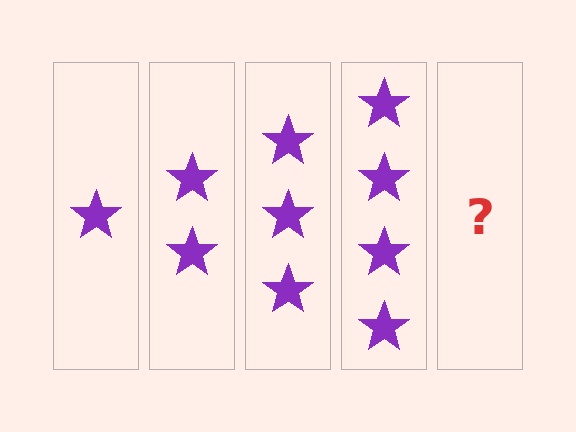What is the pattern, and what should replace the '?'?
The pattern is that each step adds one more star. The '?' should be 5 stars.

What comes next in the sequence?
The next element should be 5 stars.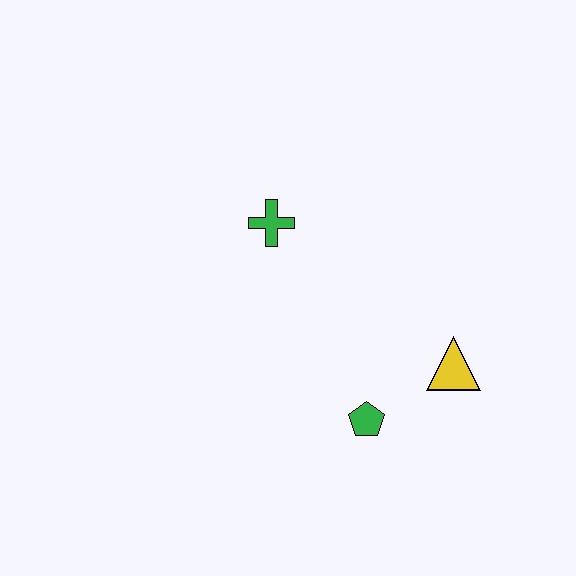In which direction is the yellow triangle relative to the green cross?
The yellow triangle is to the right of the green cross.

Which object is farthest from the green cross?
The yellow triangle is farthest from the green cross.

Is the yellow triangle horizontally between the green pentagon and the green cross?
No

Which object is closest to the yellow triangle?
The green pentagon is closest to the yellow triangle.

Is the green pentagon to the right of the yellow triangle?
No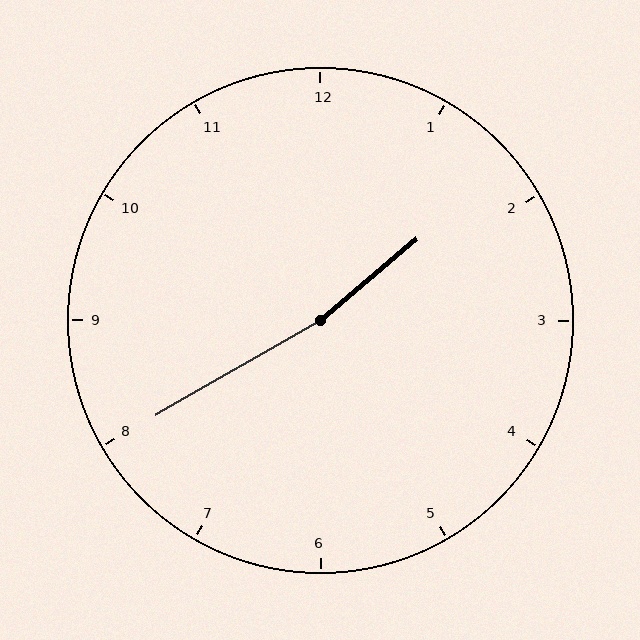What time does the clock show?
1:40.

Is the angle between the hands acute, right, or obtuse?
It is obtuse.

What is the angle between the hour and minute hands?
Approximately 170 degrees.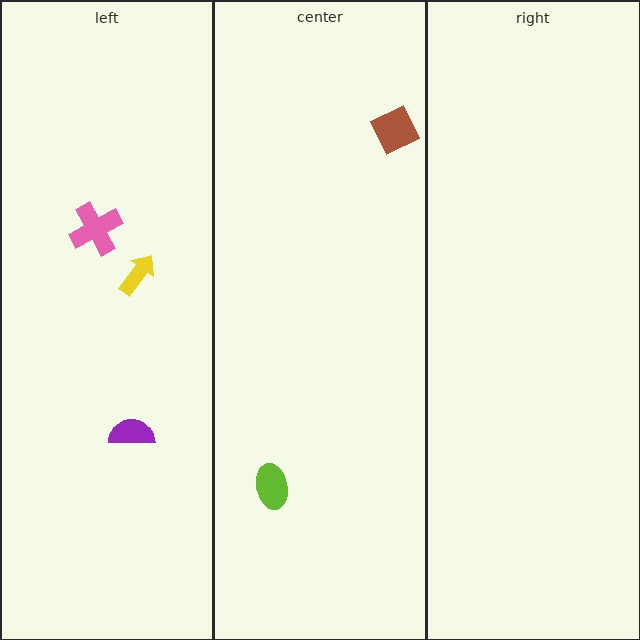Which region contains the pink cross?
The left region.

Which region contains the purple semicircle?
The left region.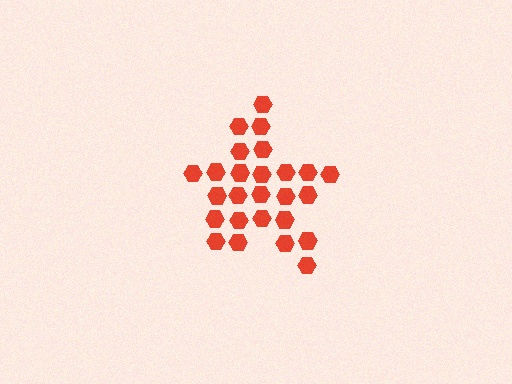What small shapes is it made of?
It is made of small hexagons.